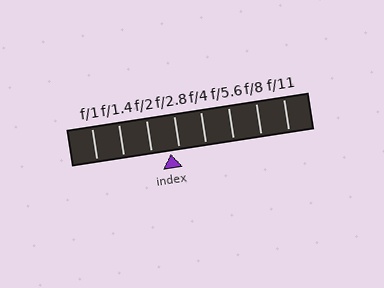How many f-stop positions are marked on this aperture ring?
There are 8 f-stop positions marked.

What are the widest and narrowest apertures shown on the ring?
The widest aperture shown is f/1 and the narrowest is f/11.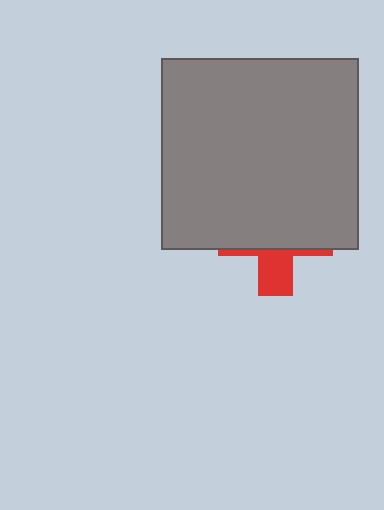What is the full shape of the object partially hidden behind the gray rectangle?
The partially hidden object is a red cross.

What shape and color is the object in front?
The object in front is a gray rectangle.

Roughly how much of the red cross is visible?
A small part of it is visible (roughly 31%).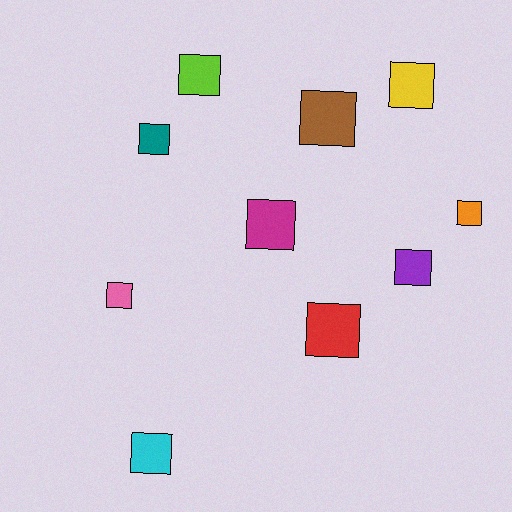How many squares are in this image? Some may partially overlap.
There are 10 squares.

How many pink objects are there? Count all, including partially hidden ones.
There is 1 pink object.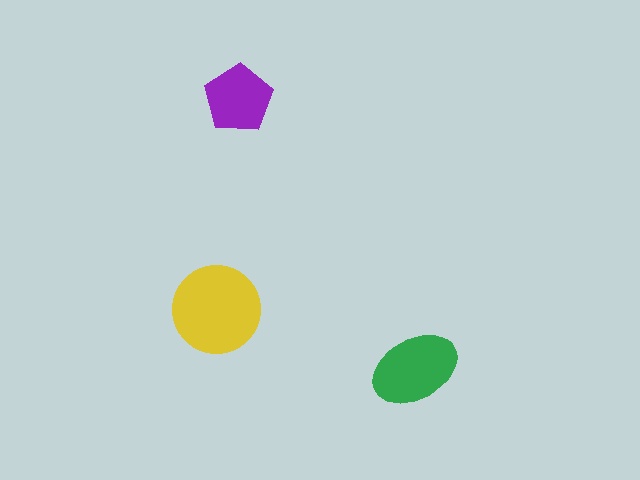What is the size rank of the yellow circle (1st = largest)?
1st.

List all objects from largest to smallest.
The yellow circle, the green ellipse, the purple pentagon.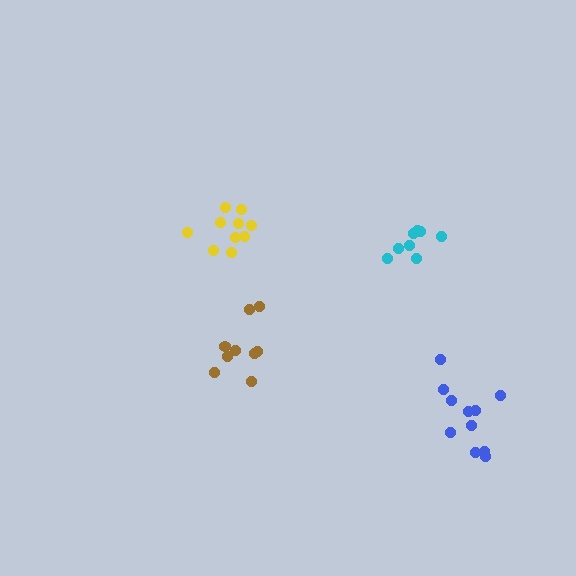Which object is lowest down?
The blue cluster is bottommost.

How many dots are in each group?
Group 1: 8 dots, Group 2: 10 dots, Group 3: 9 dots, Group 4: 11 dots (38 total).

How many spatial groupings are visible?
There are 4 spatial groupings.